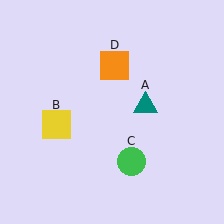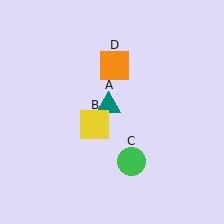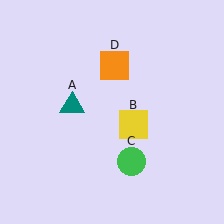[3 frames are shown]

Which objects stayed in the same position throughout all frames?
Green circle (object C) and orange square (object D) remained stationary.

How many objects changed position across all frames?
2 objects changed position: teal triangle (object A), yellow square (object B).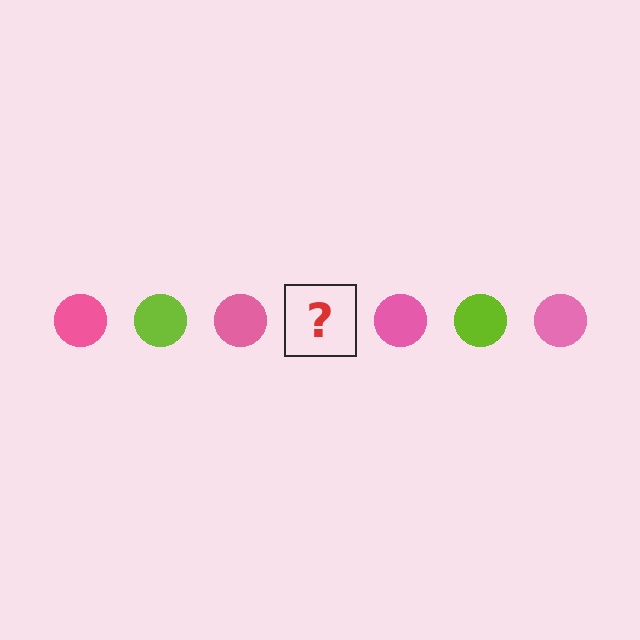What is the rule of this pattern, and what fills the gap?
The rule is that the pattern cycles through pink, lime circles. The gap should be filled with a lime circle.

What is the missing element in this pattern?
The missing element is a lime circle.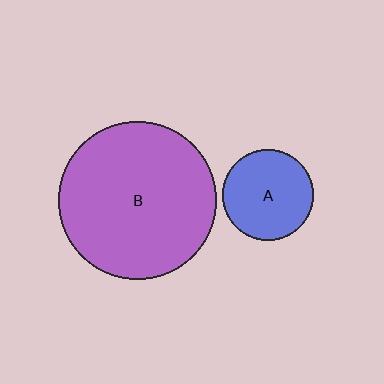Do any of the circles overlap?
No, none of the circles overlap.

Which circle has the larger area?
Circle B (purple).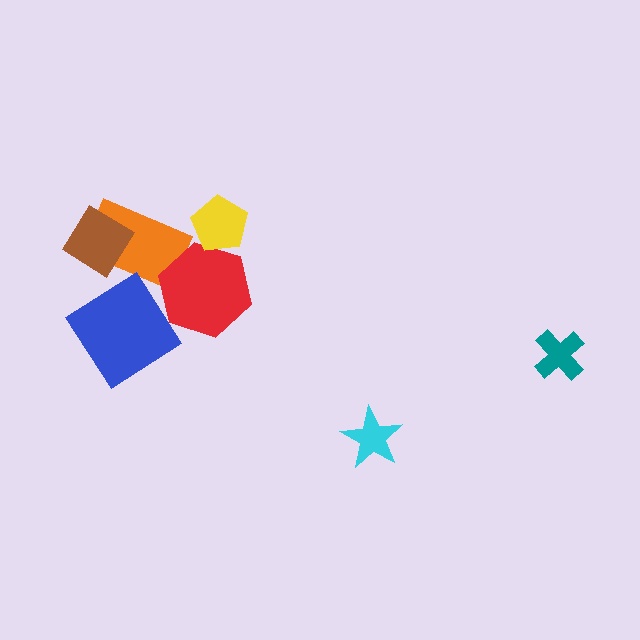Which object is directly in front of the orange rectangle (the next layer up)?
The brown diamond is directly in front of the orange rectangle.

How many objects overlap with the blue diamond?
0 objects overlap with the blue diamond.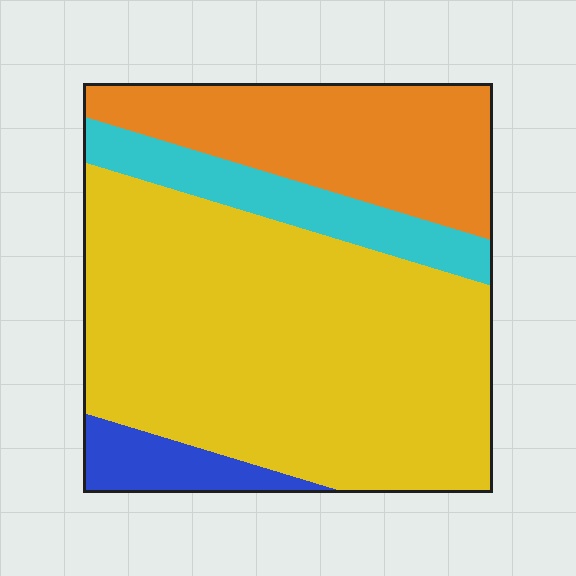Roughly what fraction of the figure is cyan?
Cyan covers 11% of the figure.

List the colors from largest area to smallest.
From largest to smallest: yellow, orange, cyan, blue.